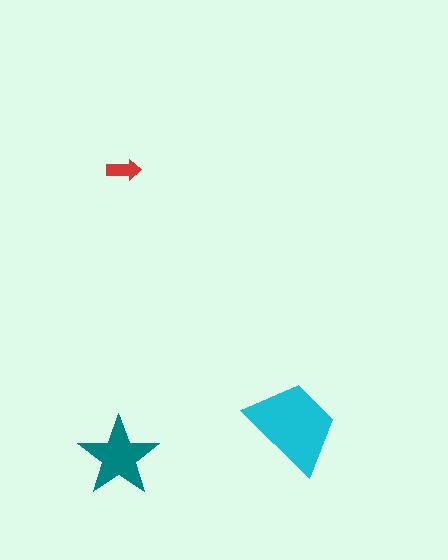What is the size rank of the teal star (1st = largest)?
2nd.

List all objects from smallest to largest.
The red arrow, the teal star, the cyan trapezoid.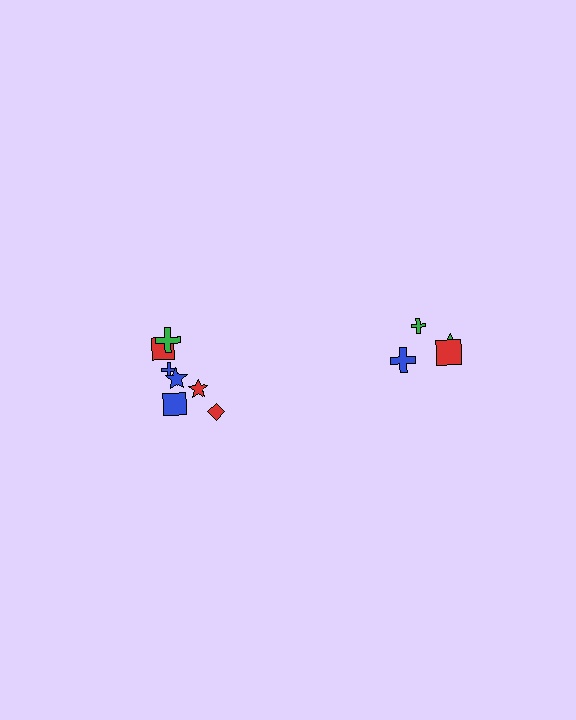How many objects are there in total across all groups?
There are 11 objects.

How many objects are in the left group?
There are 7 objects.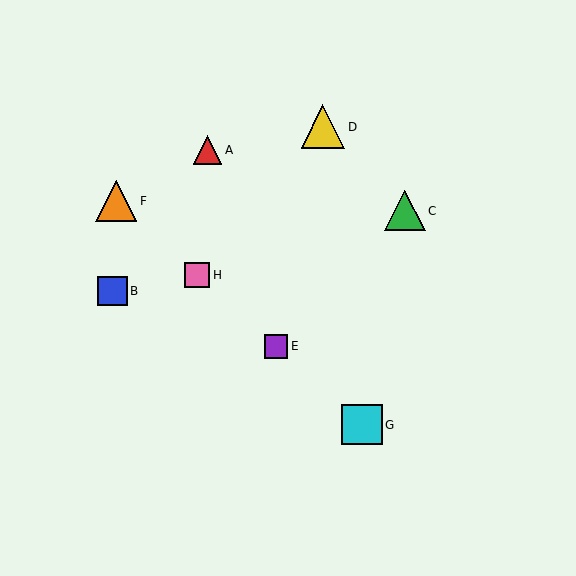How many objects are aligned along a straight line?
4 objects (E, F, G, H) are aligned along a straight line.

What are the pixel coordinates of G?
Object G is at (362, 425).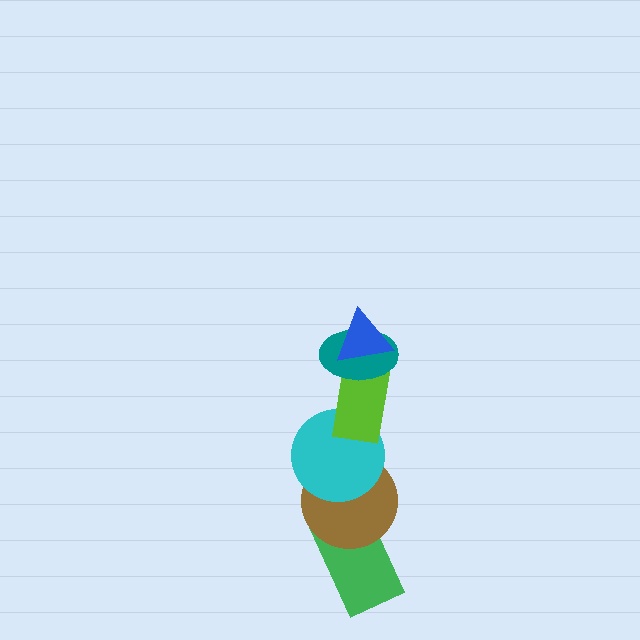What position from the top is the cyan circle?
The cyan circle is 4th from the top.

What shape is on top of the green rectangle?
The brown circle is on top of the green rectangle.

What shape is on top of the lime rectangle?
The teal ellipse is on top of the lime rectangle.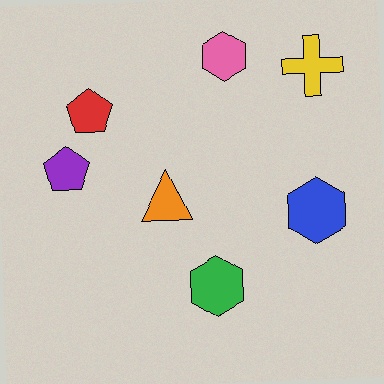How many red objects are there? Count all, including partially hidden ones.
There is 1 red object.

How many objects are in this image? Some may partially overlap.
There are 7 objects.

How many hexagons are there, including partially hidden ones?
There are 3 hexagons.